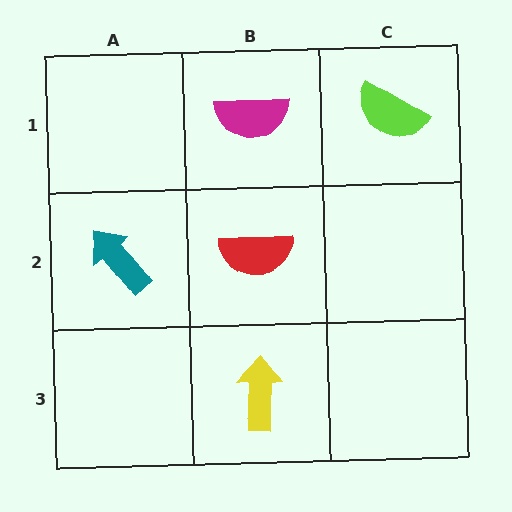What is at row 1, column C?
A lime semicircle.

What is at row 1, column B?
A magenta semicircle.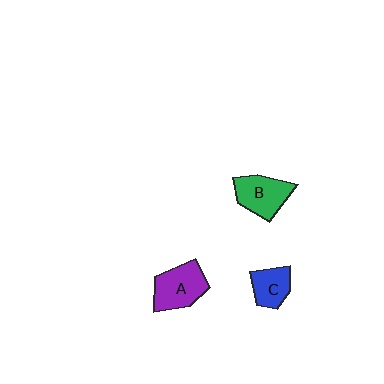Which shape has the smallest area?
Shape C (blue).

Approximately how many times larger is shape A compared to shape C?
Approximately 1.5 times.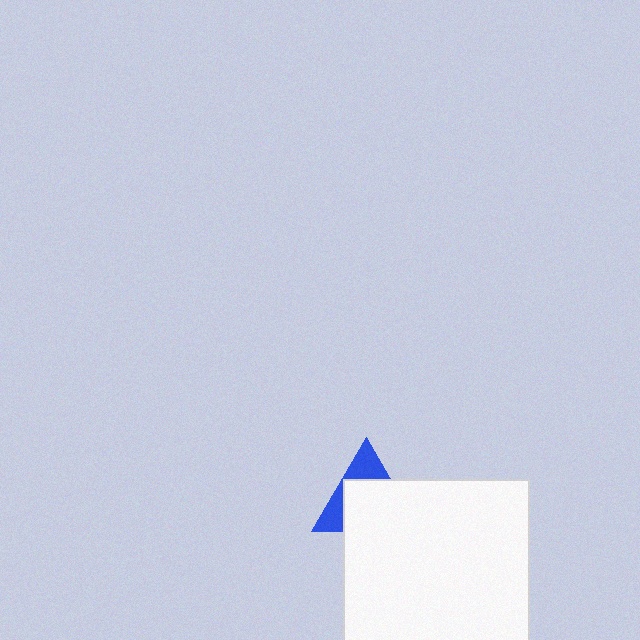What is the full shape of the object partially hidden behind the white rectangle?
The partially hidden object is a blue triangle.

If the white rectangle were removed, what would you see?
You would see the complete blue triangle.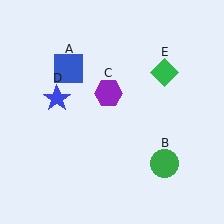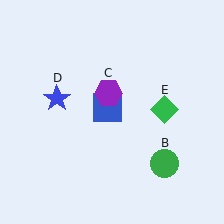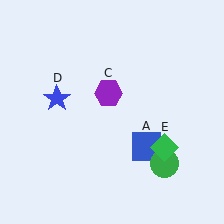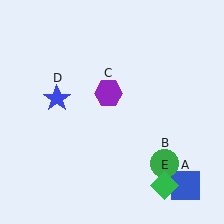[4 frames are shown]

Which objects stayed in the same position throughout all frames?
Green circle (object B) and purple hexagon (object C) and blue star (object D) remained stationary.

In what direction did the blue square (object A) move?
The blue square (object A) moved down and to the right.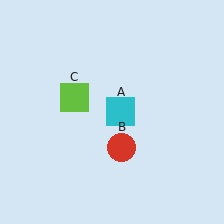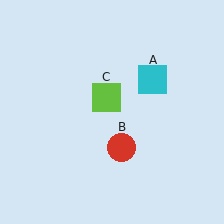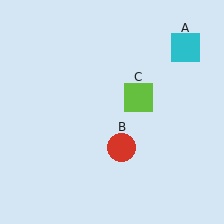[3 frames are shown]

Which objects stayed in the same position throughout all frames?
Red circle (object B) remained stationary.